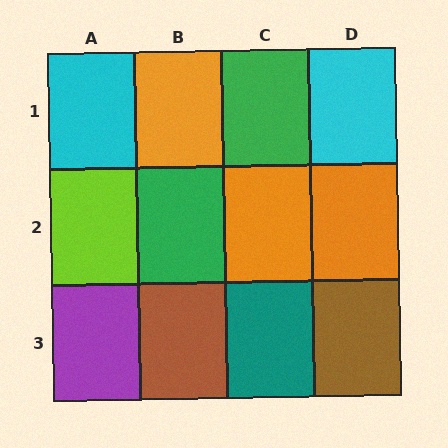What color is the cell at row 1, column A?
Cyan.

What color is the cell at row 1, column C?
Green.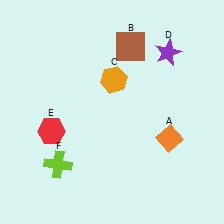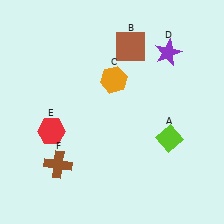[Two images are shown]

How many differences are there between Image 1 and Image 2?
There are 2 differences between the two images.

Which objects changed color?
A changed from orange to lime. F changed from lime to brown.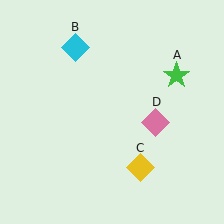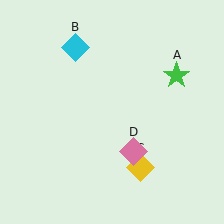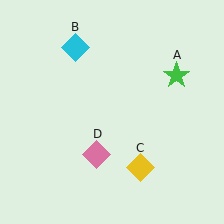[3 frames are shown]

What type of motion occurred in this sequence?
The pink diamond (object D) rotated clockwise around the center of the scene.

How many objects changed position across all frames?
1 object changed position: pink diamond (object D).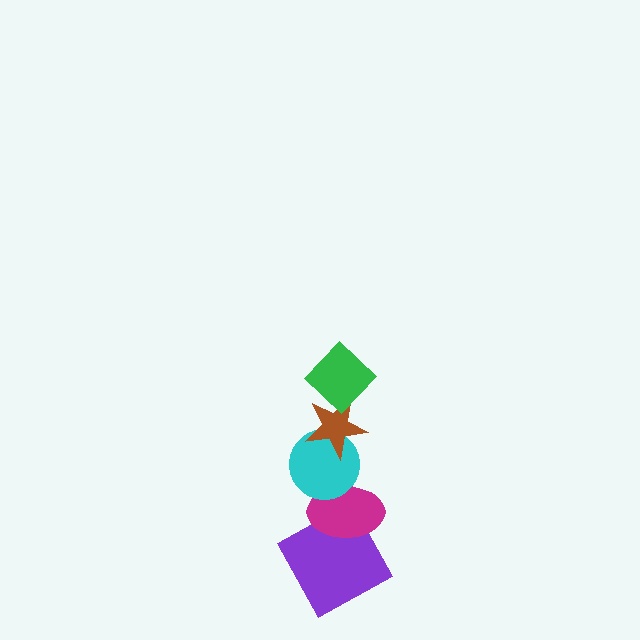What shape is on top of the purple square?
The magenta ellipse is on top of the purple square.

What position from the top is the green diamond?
The green diamond is 1st from the top.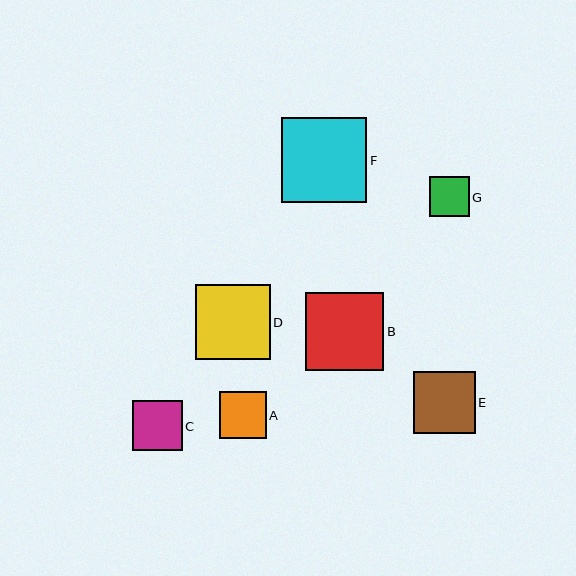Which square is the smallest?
Square G is the smallest with a size of approximately 40 pixels.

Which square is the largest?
Square F is the largest with a size of approximately 85 pixels.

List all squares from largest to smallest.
From largest to smallest: F, B, D, E, C, A, G.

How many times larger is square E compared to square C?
Square E is approximately 1.2 times the size of square C.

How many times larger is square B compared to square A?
Square B is approximately 1.7 times the size of square A.